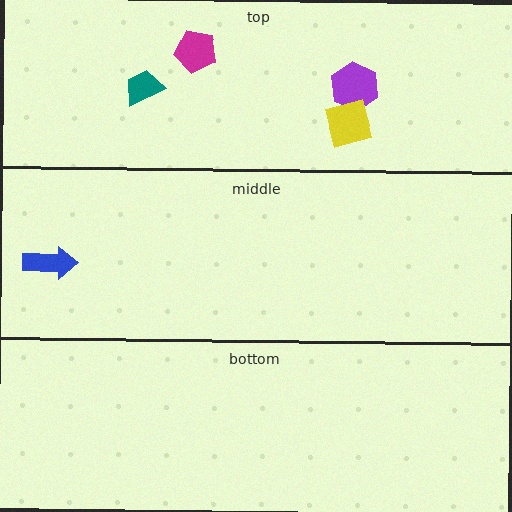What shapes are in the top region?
The purple hexagon, the magenta pentagon, the yellow square, the teal trapezoid.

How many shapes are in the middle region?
1.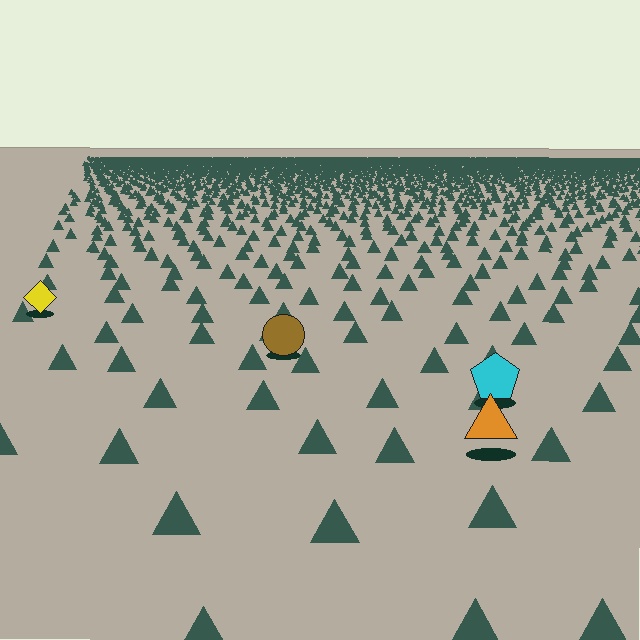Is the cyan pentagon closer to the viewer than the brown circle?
Yes. The cyan pentagon is closer — you can tell from the texture gradient: the ground texture is coarser near it.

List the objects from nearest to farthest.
From nearest to farthest: the orange triangle, the cyan pentagon, the brown circle, the yellow diamond.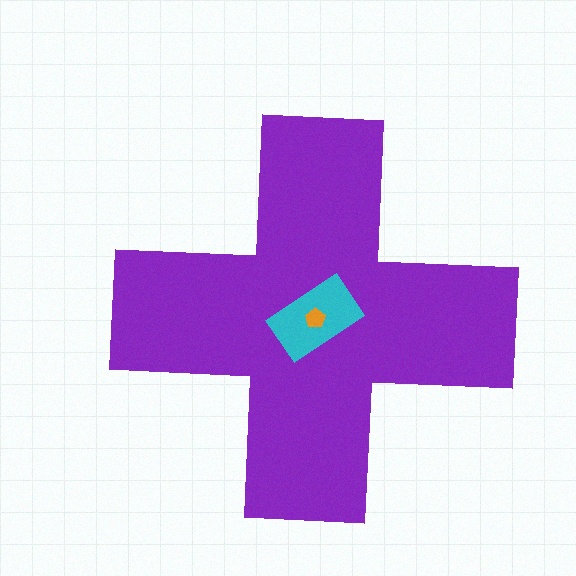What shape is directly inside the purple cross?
The cyan rectangle.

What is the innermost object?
The orange pentagon.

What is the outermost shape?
The purple cross.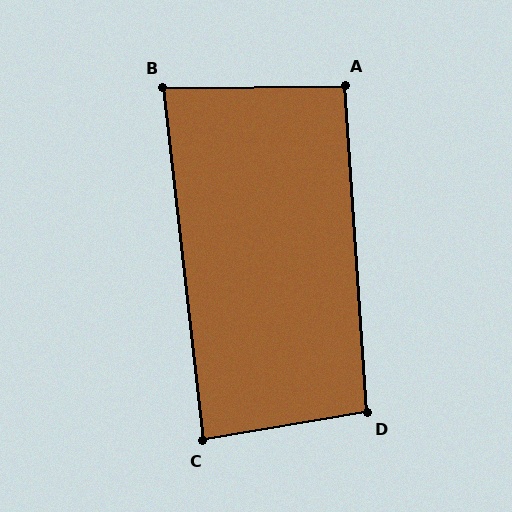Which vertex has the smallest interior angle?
B, at approximately 84 degrees.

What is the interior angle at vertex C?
Approximately 87 degrees (approximately right).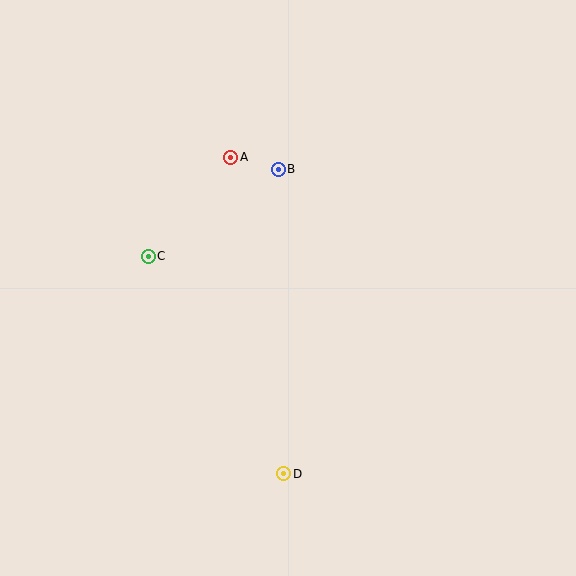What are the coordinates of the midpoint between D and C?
The midpoint between D and C is at (216, 365).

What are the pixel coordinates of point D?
Point D is at (284, 474).